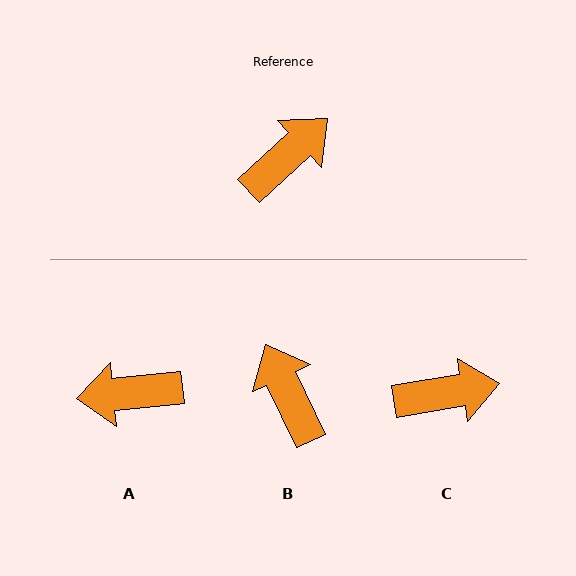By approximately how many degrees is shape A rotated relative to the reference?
Approximately 143 degrees counter-clockwise.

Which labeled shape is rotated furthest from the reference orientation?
A, about 143 degrees away.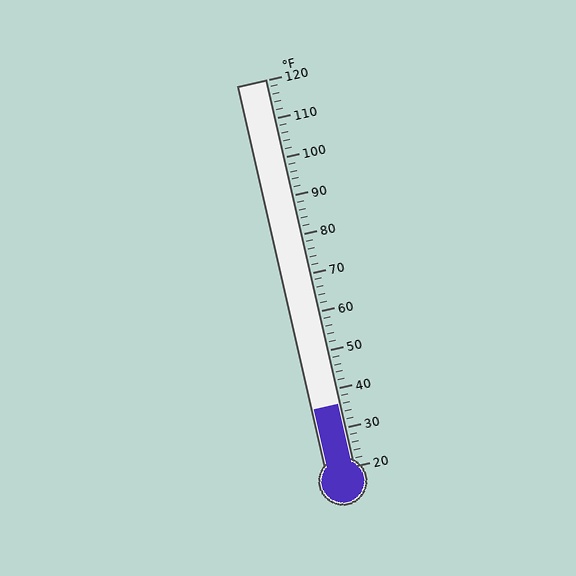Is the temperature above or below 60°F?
The temperature is below 60°F.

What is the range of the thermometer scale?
The thermometer scale ranges from 20°F to 120°F.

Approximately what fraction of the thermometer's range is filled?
The thermometer is filled to approximately 15% of its range.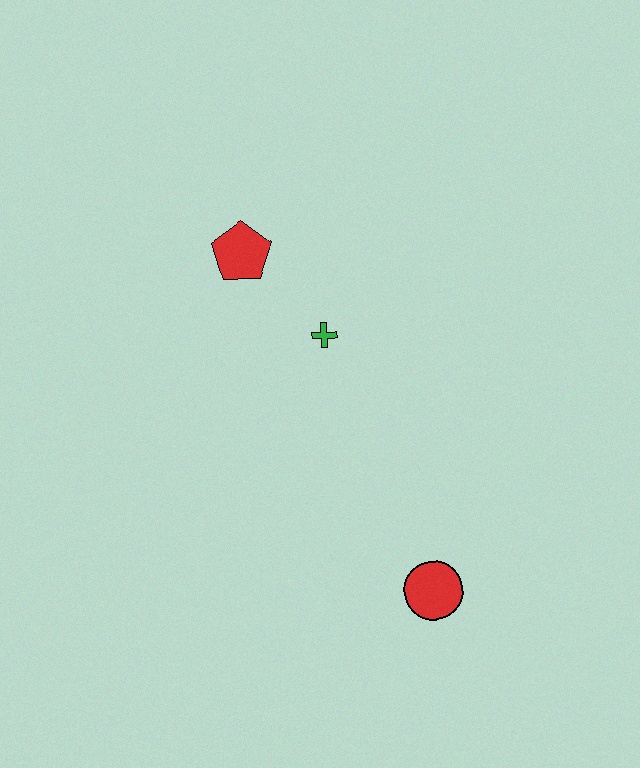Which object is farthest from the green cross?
The red circle is farthest from the green cross.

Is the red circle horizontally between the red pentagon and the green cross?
No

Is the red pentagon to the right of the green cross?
No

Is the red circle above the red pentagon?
No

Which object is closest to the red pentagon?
The green cross is closest to the red pentagon.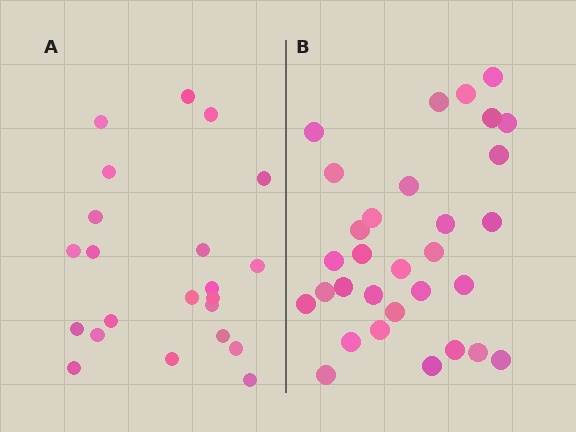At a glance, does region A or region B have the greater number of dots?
Region B (the right region) has more dots.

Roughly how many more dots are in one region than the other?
Region B has roughly 8 or so more dots than region A.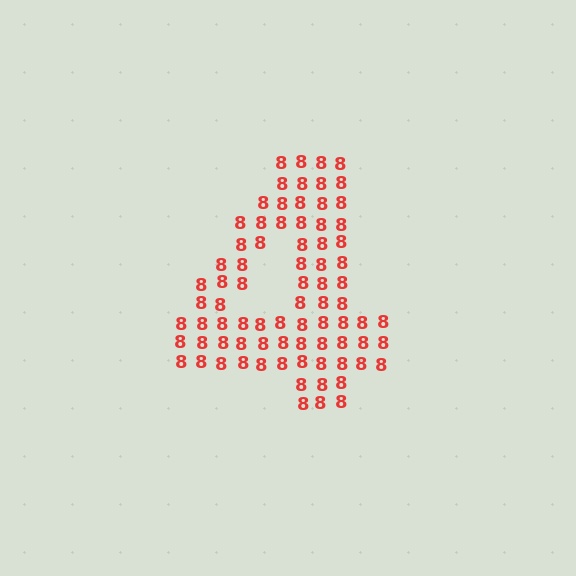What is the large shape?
The large shape is the digit 4.